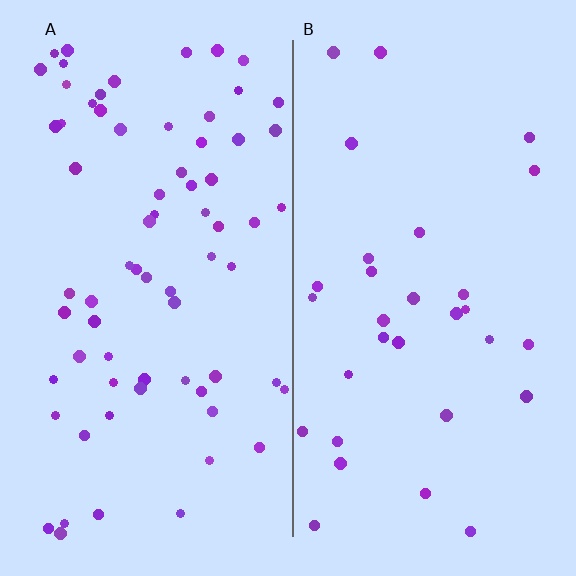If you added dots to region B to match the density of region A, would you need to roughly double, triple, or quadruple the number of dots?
Approximately double.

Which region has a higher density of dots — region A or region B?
A (the left).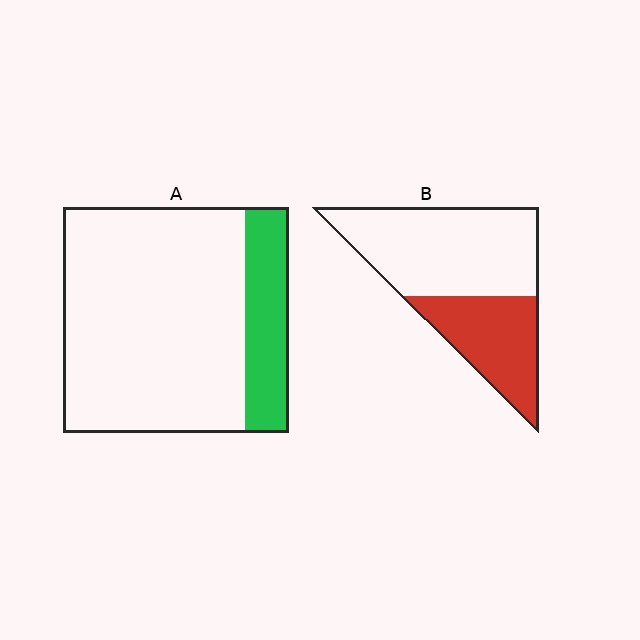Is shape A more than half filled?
No.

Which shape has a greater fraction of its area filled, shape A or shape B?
Shape B.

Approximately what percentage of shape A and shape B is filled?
A is approximately 20% and B is approximately 35%.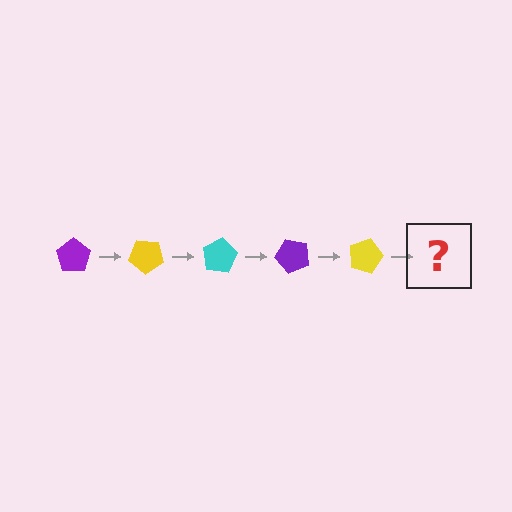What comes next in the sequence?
The next element should be a cyan pentagon, rotated 200 degrees from the start.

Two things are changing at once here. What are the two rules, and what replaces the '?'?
The two rules are that it rotates 40 degrees each step and the color cycles through purple, yellow, and cyan. The '?' should be a cyan pentagon, rotated 200 degrees from the start.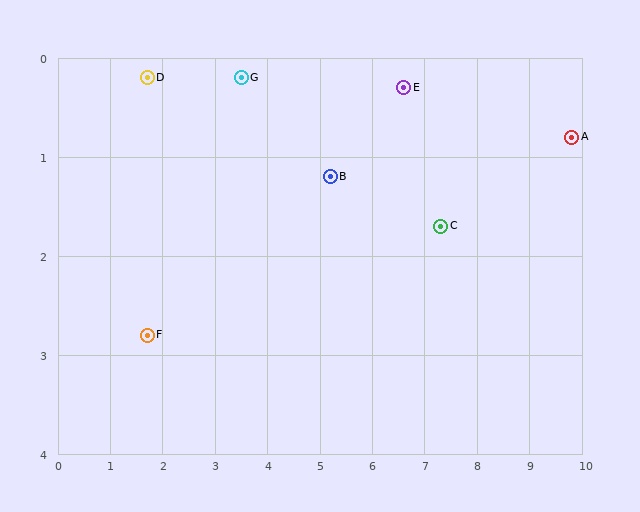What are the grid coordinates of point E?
Point E is at approximately (6.6, 0.3).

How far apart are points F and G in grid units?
Points F and G are about 3.2 grid units apart.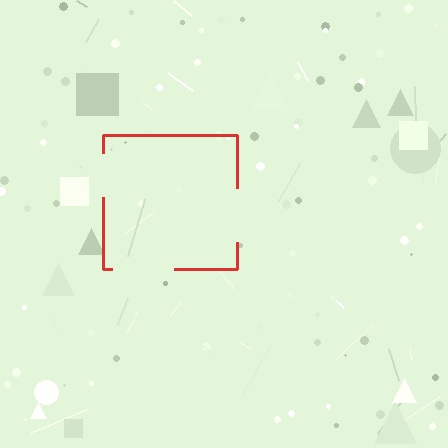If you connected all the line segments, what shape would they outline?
They would outline a square.